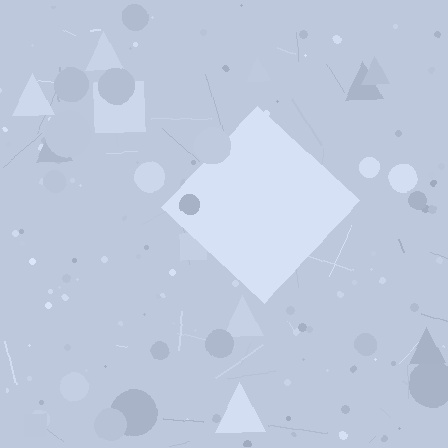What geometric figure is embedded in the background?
A diamond is embedded in the background.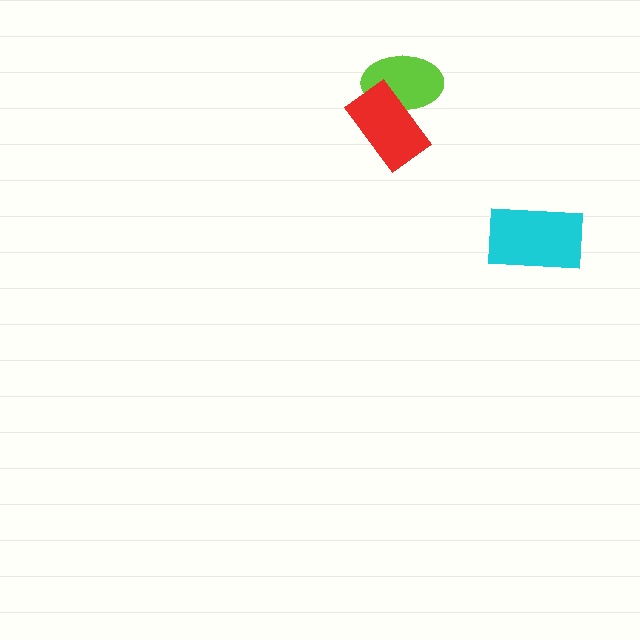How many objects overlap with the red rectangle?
1 object overlaps with the red rectangle.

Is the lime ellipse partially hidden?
Yes, it is partially covered by another shape.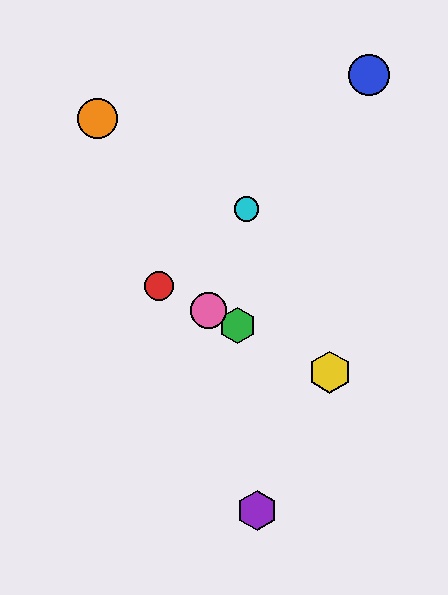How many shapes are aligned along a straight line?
4 shapes (the red circle, the green hexagon, the yellow hexagon, the pink circle) are aligned along a straight line.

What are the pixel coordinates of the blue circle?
The blue circle is at (369, 75).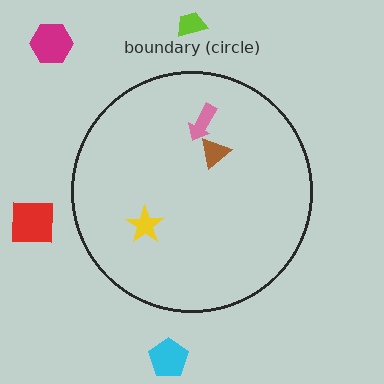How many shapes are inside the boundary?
3 inside, 4 outside.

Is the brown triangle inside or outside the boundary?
Inside.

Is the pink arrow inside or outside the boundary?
Inside.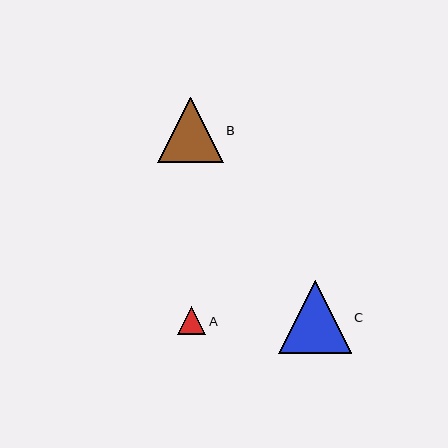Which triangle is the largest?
Triangle C is the largest with a size of approximately 73 pixels.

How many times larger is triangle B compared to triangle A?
Triangle B is approximately 2.3 times the size of triangle A.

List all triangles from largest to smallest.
From largest to smallest: C, B, A.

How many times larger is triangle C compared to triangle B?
Triangle C is approximately 1.1 times the size of triangle B.